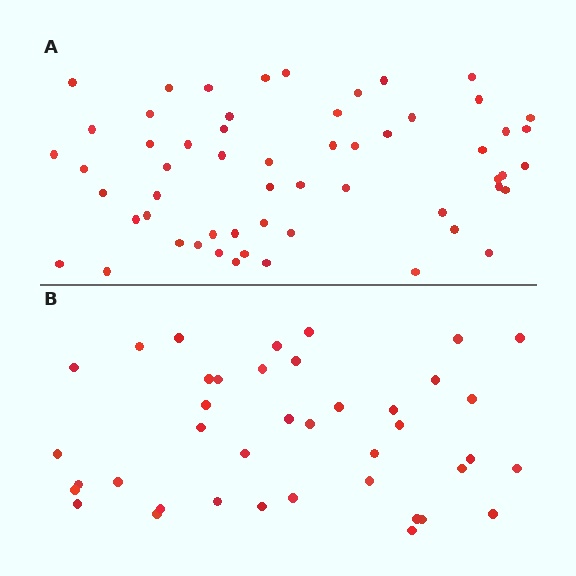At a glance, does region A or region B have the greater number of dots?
Region A (the top region) has more dots.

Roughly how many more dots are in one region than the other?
Region A has approximately 15 more dots than region B.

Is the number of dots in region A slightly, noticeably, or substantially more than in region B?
Region A has noticeably more, but not dramatically so. The ratio is roughly 1.4 to 1.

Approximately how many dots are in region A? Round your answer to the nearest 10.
About 60 dots. (The exact count is 57, which rounds to 60.)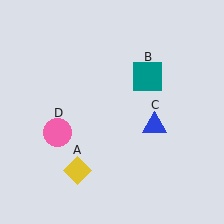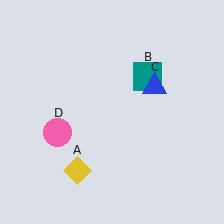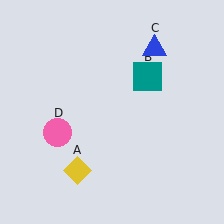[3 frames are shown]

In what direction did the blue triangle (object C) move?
The blue triangle (object C) moved up.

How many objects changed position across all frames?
1 object changed position: blue triangle (object C).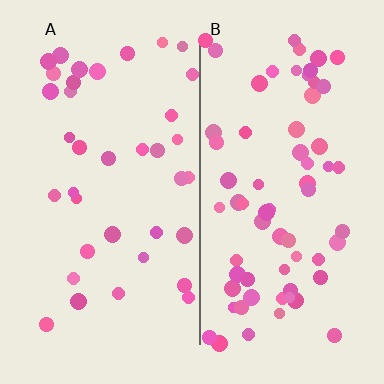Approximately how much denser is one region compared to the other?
Approximately 1.8× — region B over region A.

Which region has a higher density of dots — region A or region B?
B (the right).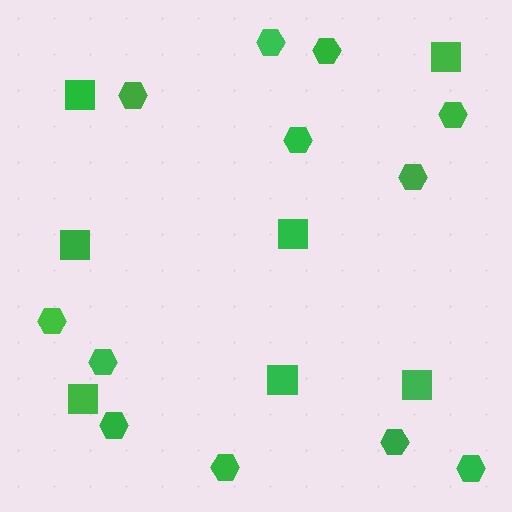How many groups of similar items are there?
There are 2 groups: one group of hexagons (12) and one group of squares (7).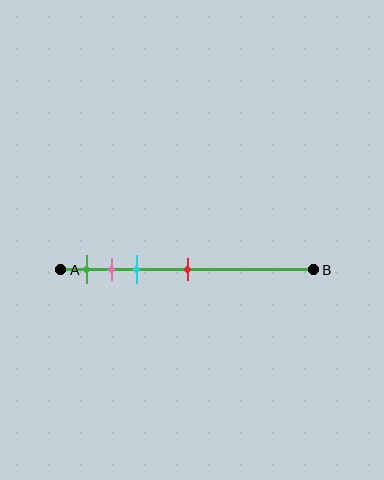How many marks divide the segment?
There are 4 marks dividing the segment.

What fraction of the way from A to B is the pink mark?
The pink mark is approximately 20% (0.2) of the way from A to B.